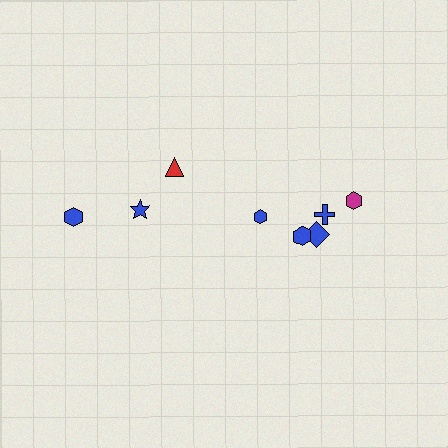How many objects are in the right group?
There are 5 objects.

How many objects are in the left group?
There are 3 objects.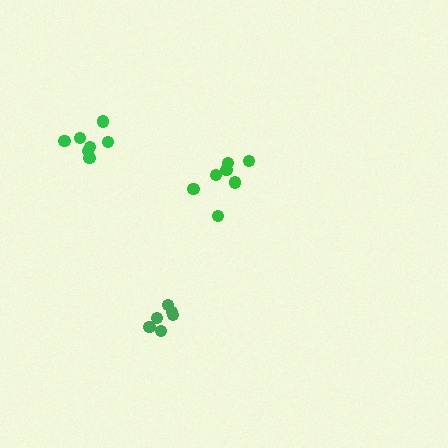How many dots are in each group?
Group 1: 6 dots, Group 2: 7 dots, Group 3: 7 dots (20 total).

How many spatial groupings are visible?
There are 3 spatial groupings.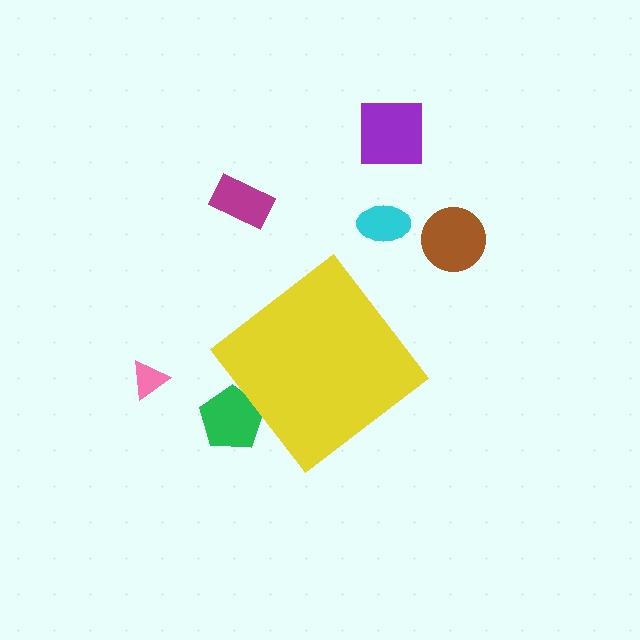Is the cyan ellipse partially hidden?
No, the cyan ellipse is fully visible.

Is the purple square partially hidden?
No, the purple square is fully visible.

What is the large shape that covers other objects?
A yellow diamond.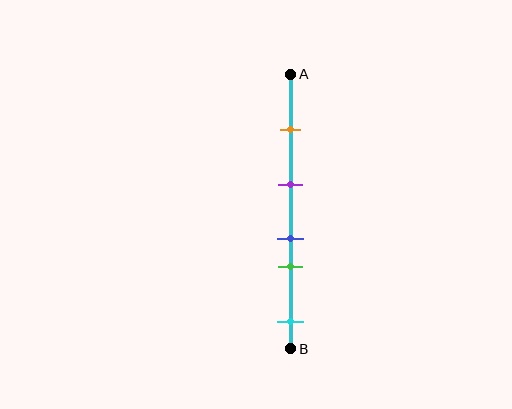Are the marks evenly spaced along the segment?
No, the marks are not evenly spaced.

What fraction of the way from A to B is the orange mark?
The orange mark is approximately 20% (0.2) of the way from A to B.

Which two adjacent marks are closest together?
The blue and green marks are the closest adjacent pair.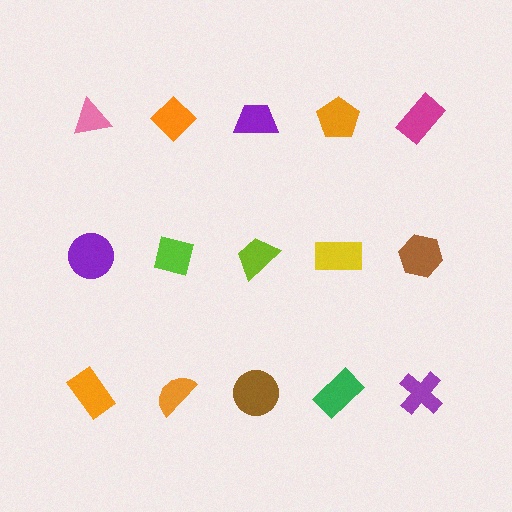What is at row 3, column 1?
An orange rectangle.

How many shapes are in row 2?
5 shapes.